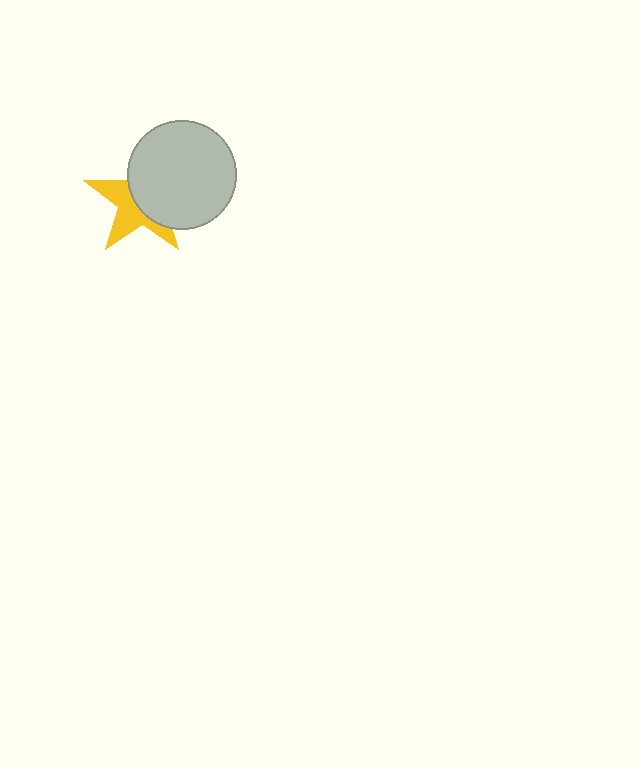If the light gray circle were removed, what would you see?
You would see the complete yellow star.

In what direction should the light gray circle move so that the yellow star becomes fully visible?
The light gray circle should move right. That is the shortest direction to clear the overlap and leave the yellow star fully visible.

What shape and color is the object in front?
The object in front is a light gray circle.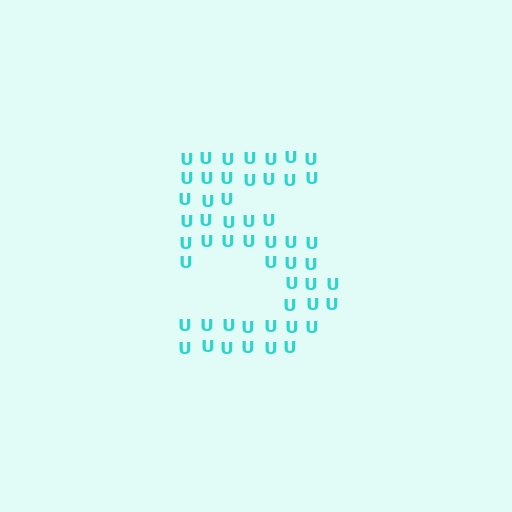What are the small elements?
The small elements are letter U's.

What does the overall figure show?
The overall figure shows the digit 5.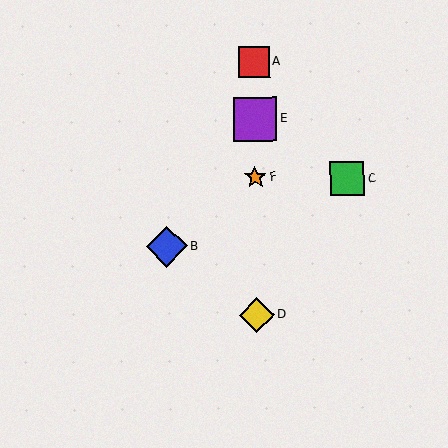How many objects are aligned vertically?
4 objects (A, D, E, F) are aligned vertically.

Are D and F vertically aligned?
Yes, both are at x≈257.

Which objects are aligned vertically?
Objects A, D, E, F are aligned vertically.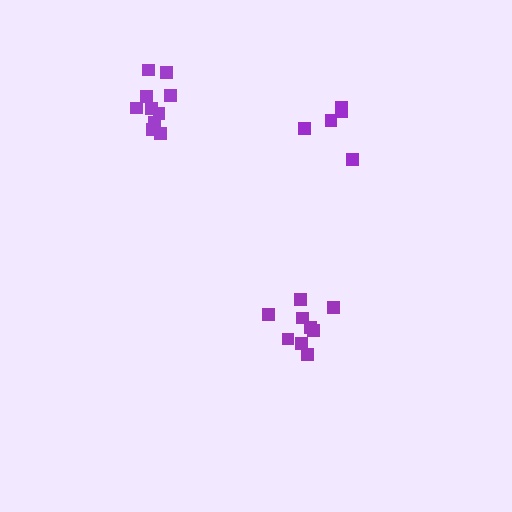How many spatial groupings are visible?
There are 3 spatial groupings.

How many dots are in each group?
Group 1: 10 dots, Group 2: 5 dots, Group 3: 9 dots (24 total).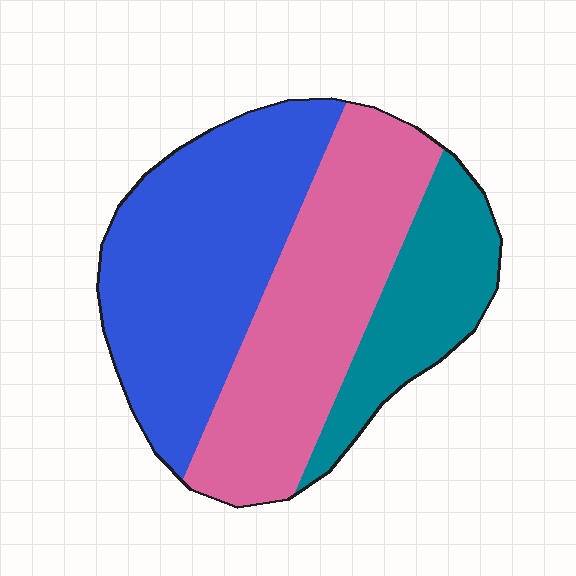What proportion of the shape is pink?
Pink takes up about three eighths (3/8) of the shape.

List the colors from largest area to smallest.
From largest to smallest: blue, pink, teal.